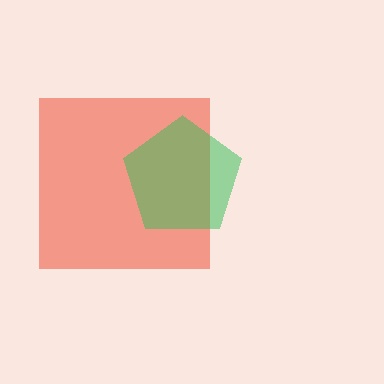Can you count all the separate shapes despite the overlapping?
Yes, there are 2 separate shapes.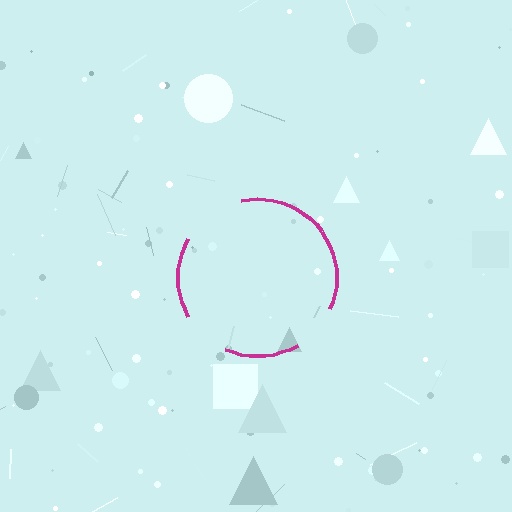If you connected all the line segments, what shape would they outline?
They would outline a circle.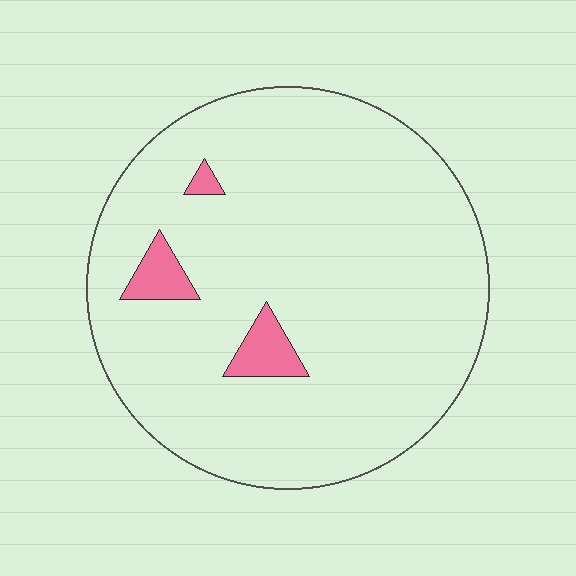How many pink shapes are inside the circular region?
3.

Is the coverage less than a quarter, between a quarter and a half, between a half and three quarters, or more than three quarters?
Less than a quarter.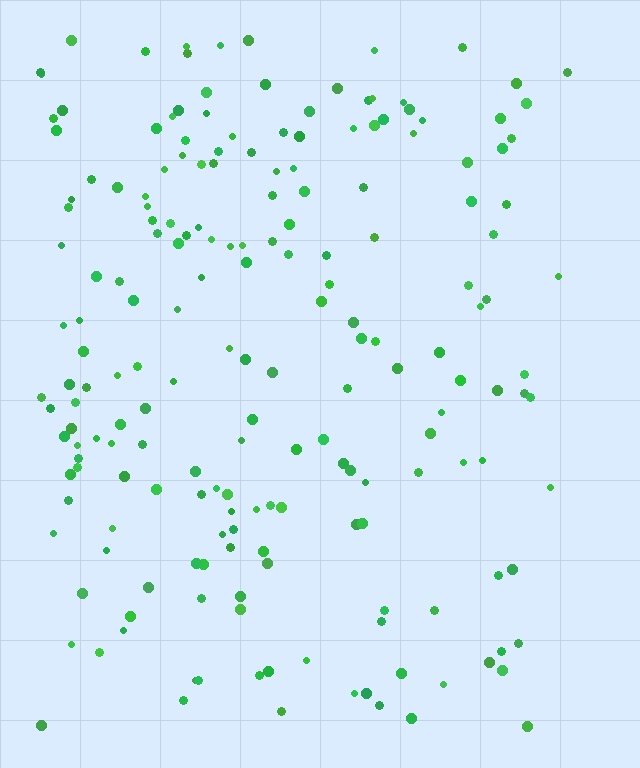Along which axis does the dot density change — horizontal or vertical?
Horizontal.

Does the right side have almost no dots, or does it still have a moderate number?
Still a moderate number, just noticeably fewer than the left.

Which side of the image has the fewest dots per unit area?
The right.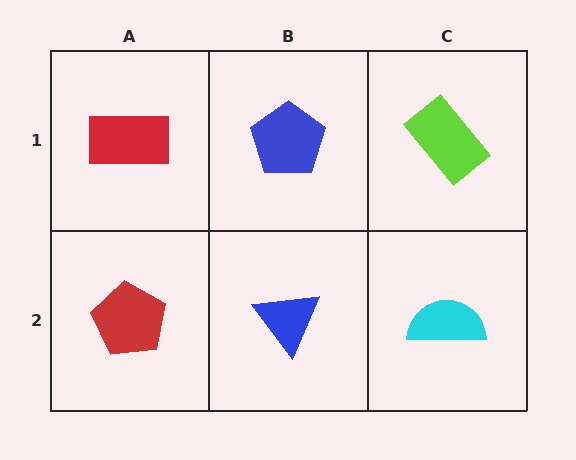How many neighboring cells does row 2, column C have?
2.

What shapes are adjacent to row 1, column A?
A red pentagon (row 2, column A), a blue pentagon (row 1, column B).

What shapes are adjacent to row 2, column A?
A red rectangle (row 1, column A), a blue triangle (row 2, column B).